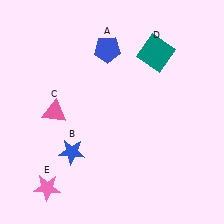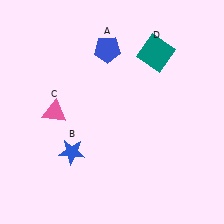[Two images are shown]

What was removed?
The pink star (E) was removed in Image 2.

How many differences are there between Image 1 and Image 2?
There is 1 difference between the two images.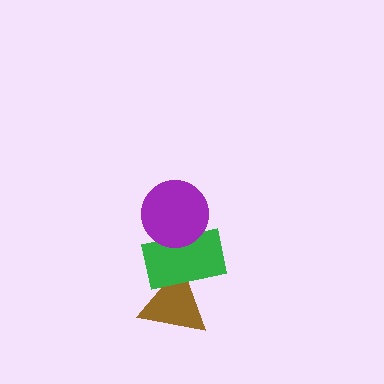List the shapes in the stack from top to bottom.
From top to bottom: the purple circle, the green rectangle, the brown triangle.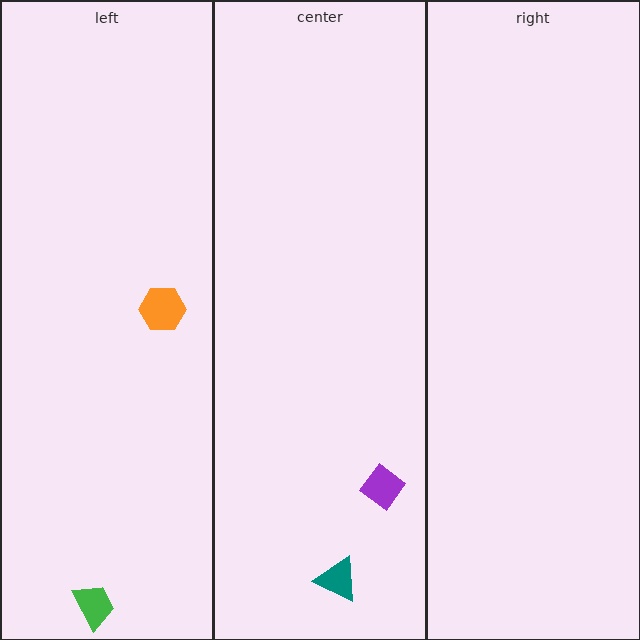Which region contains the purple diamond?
The center region.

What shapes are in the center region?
The teal triangle, the purple diamond.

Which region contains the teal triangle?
The center region.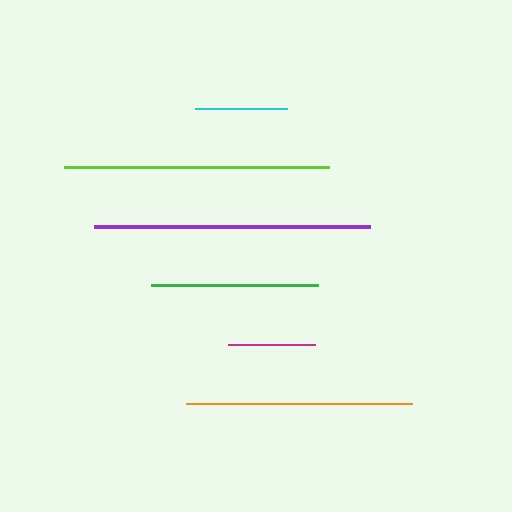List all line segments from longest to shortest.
From longest to shortest: purple, lime, orange, green, cyan, magenta.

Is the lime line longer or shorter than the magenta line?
The lime line is longer than the magenta line.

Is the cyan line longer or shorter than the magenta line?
The cyan line is longer than the magenta line.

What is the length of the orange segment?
The orange segment is approximately 227 pixels long.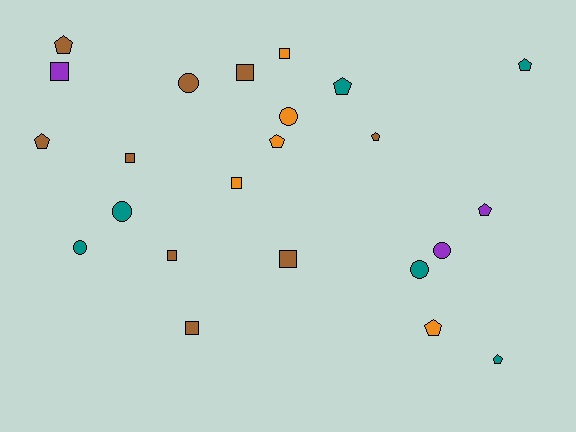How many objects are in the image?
There are 23 objects.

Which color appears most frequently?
Brown, with 9 objects.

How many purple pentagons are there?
There is 1 purple pentagon.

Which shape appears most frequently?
Pentagon, with 9 objects.